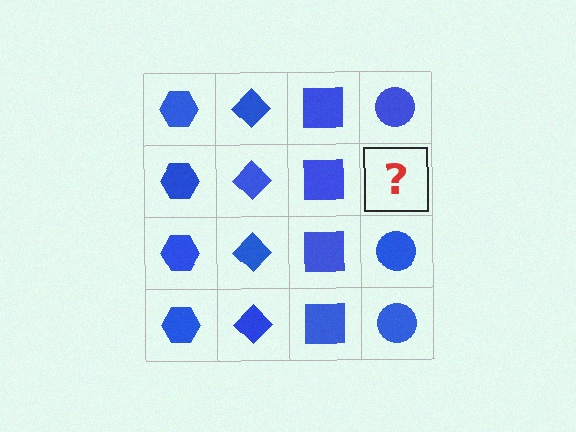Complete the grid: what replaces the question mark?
The question mark should be replaced with a blue circle.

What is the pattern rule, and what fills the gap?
The rule is that each column has a consistent shape. The gap should be filled with a blue circle.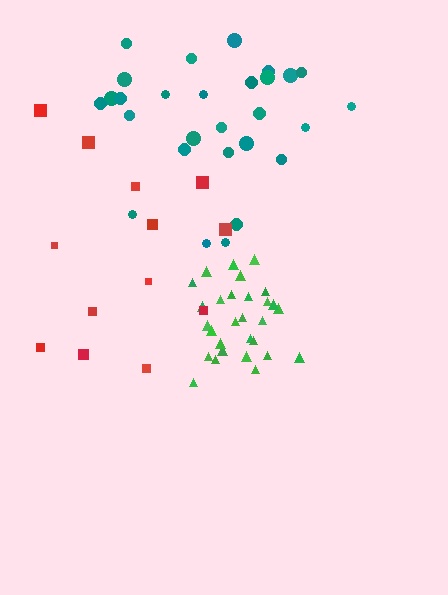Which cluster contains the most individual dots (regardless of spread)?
Green (30).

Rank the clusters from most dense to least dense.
green, teal, red.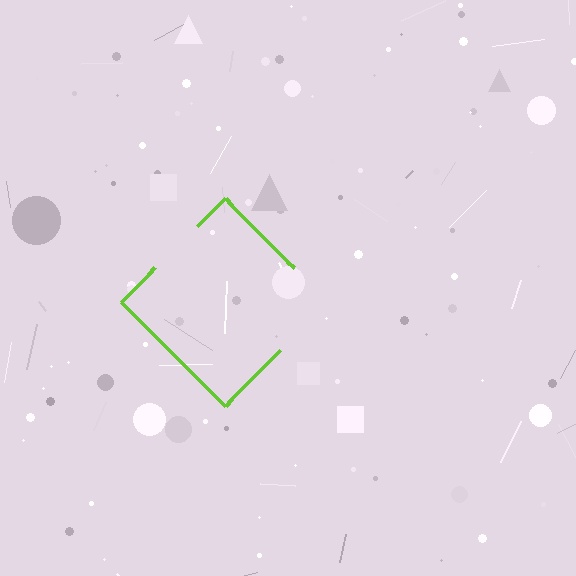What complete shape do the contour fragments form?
The contour fragments form a diamond.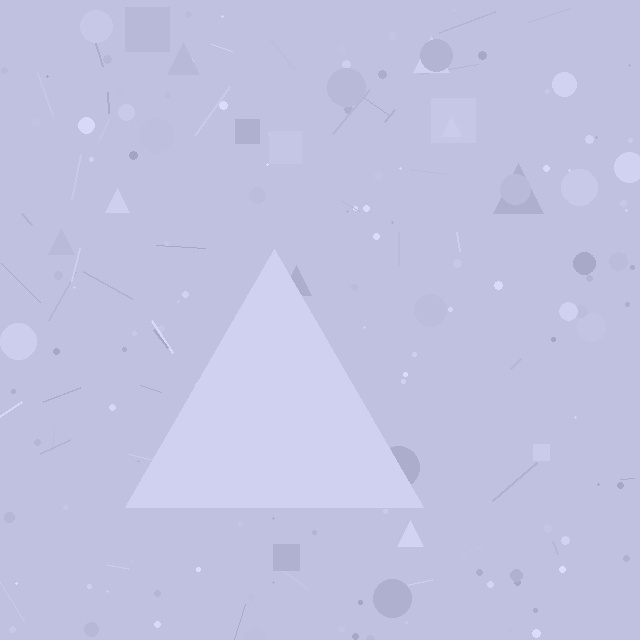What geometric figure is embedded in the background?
A triangle is embedded in the background.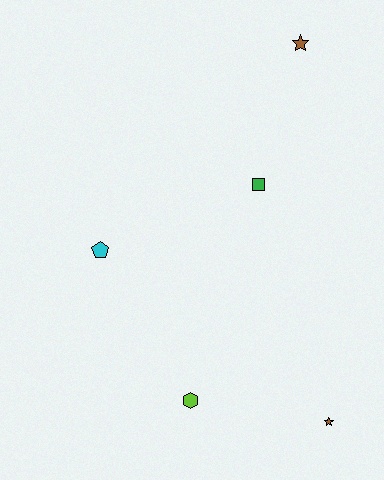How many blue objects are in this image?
There are no blue objects.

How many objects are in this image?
There are 5 objects.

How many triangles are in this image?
There are no triangles.